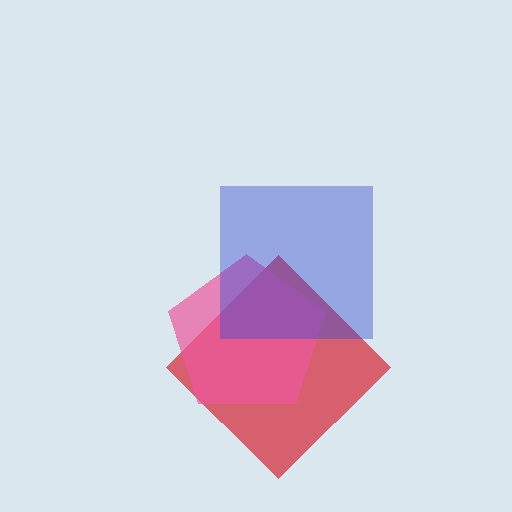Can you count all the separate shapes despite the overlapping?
Yes, there are 3 separate shapes.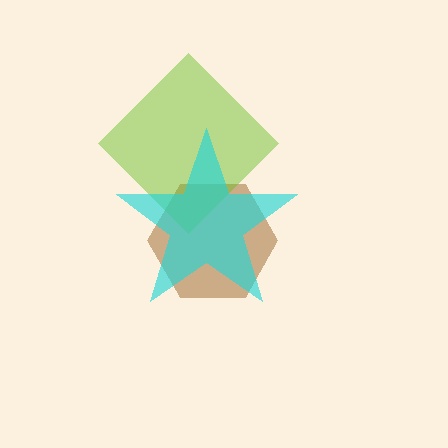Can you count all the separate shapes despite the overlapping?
Yes, there are 3 separate shapes.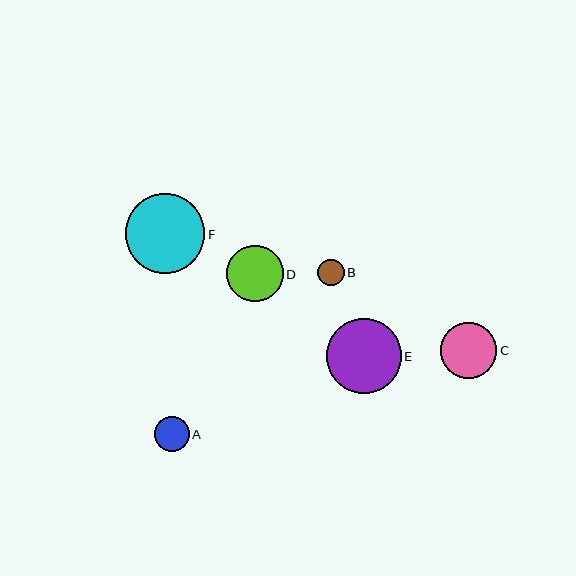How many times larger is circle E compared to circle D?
Circle E is approximately 1.3 times the size of circle D.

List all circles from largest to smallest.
From largest to smallest: F, E, C, D, A, B.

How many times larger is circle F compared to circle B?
Circle F is approximately 3.0 times the size of circle B.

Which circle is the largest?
Circle F is the largest with a size of approximately 79 pixels.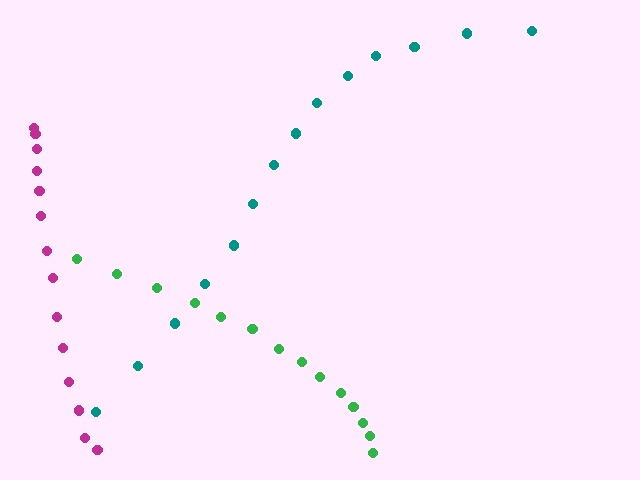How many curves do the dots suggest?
There are 3 distinct paths.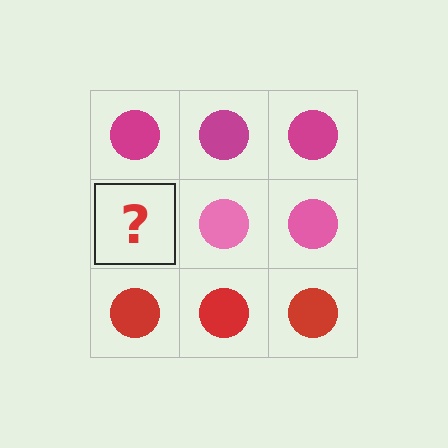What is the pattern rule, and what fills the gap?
The rule is that each row has a consistent color. The gap should be filled with a pink circle.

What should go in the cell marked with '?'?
The missing cell should contain a pink circle.